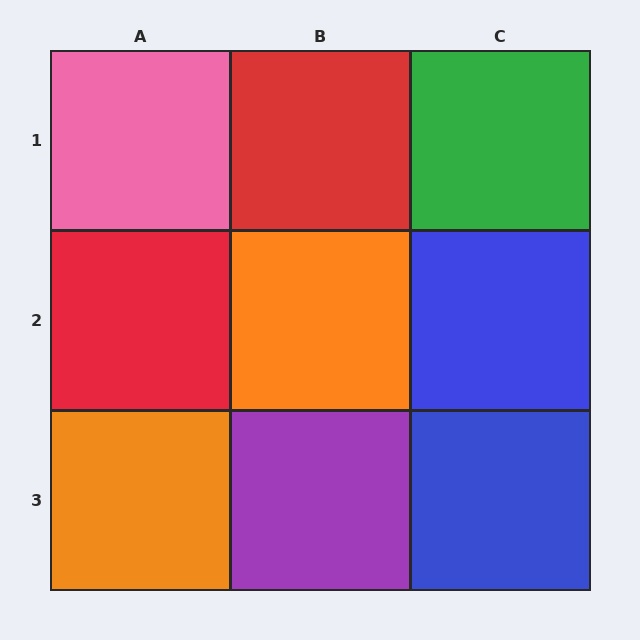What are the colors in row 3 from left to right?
Orange, purple, blue.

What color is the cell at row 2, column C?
Blue.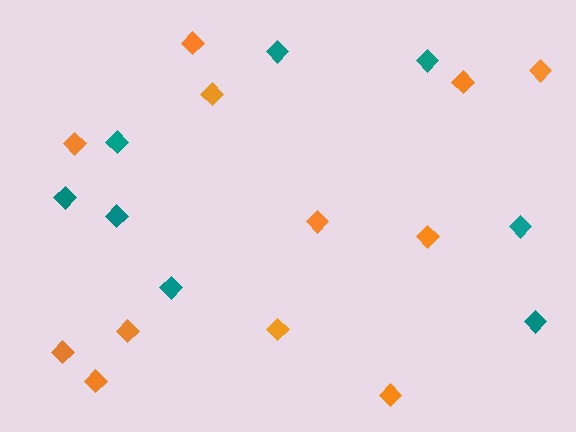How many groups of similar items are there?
There are 2 groups: one group of teal diamonds (8) and one group of orange diamonds (12).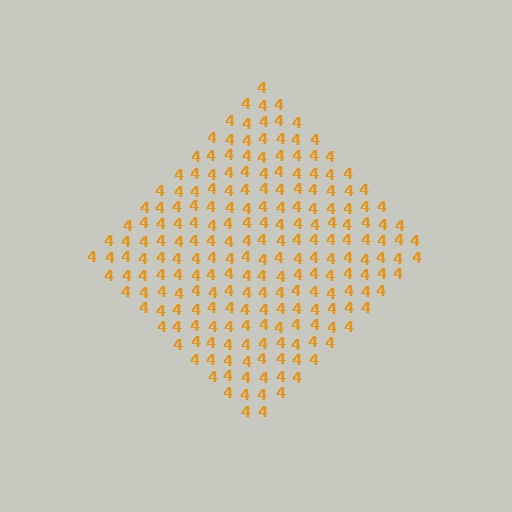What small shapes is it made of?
It is made of small digit 4's.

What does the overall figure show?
The overall figure shows a diamond.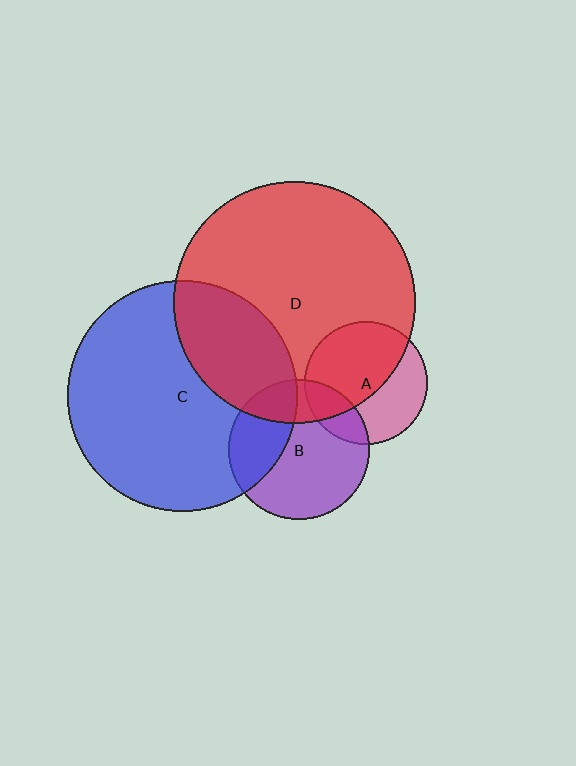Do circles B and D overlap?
Yes.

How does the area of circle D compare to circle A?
Approximately 3.9 times.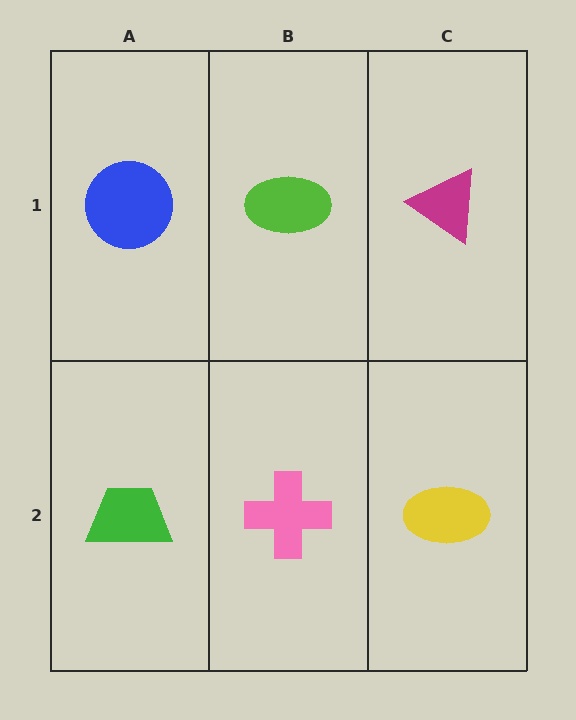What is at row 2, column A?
A green trapezoid.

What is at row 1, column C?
A magenta triangle.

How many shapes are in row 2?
3 shapes.